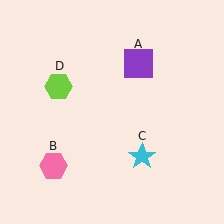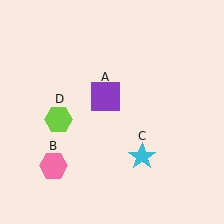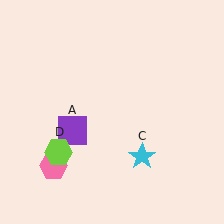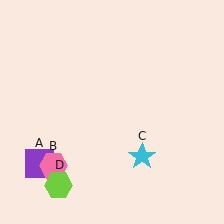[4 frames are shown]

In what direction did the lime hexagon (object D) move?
The lime hexagon (object D) moved down.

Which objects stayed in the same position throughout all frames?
Pink hexagon (object B) and cyan star (object C) remained stationary.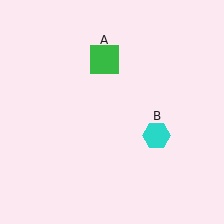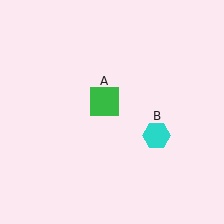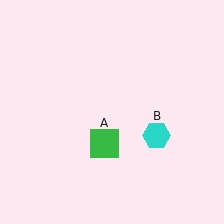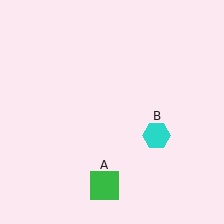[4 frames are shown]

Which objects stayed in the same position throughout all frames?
Cyan hexagon (object B) remained stationary.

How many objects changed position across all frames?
1 object changed position: green square (object A).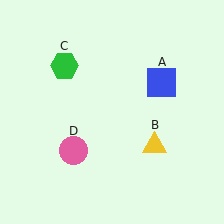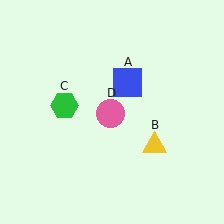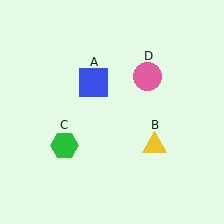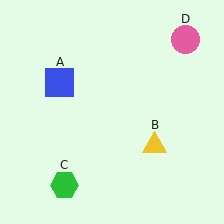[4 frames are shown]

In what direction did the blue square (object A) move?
The blue square (object A) moved left.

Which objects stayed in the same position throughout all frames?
Yellow triangle (object B) remained stationary.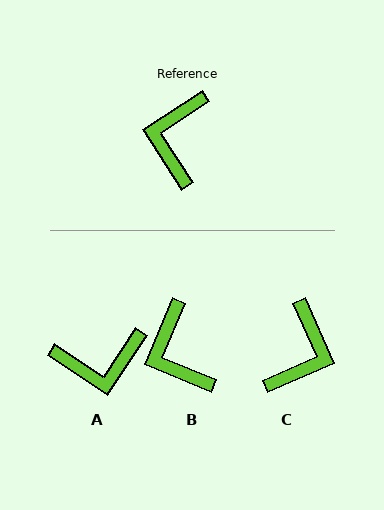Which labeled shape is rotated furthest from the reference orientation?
C, about 170 degrees away.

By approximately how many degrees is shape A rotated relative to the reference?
Approximately 113 degrees counter-clockwise.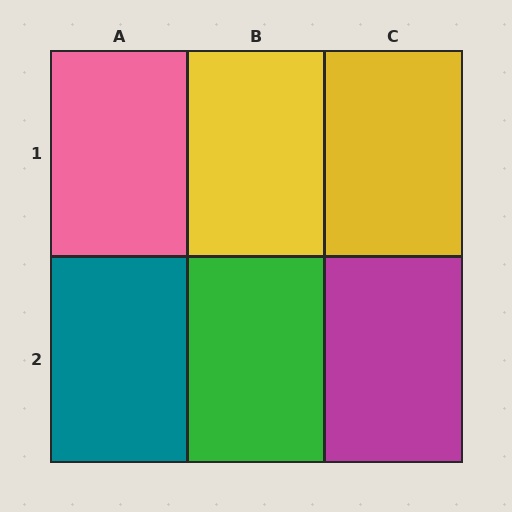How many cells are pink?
1 cell is pink.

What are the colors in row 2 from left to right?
Teal, green, magenta.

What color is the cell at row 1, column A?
Pink.